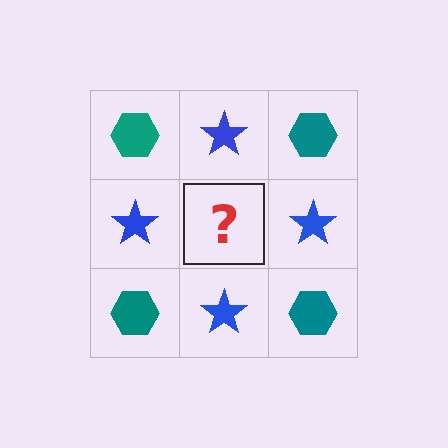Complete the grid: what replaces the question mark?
The question mark should be replaced with a teal hexagon.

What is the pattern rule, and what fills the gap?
The rule is that it alternates teal hexagon and blue star in a checkerboard pattern. The gap should be filled with a teal hexagon.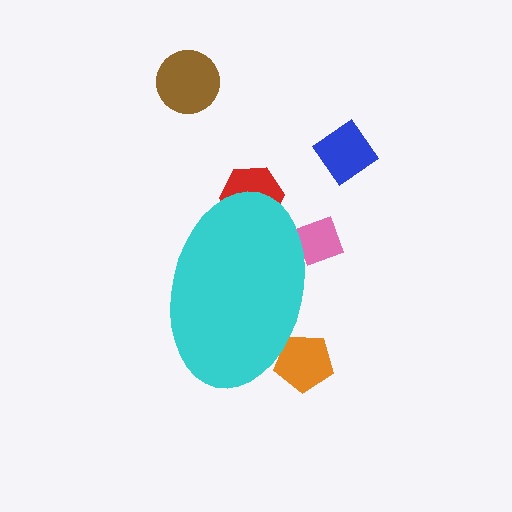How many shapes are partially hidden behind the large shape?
3 shapes are partially hidden.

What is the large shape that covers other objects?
A cyan ellipse.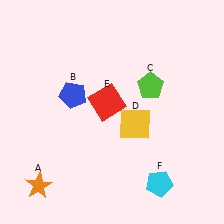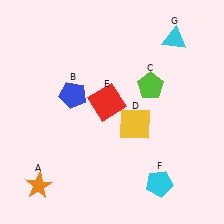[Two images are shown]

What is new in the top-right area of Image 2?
A cyan triangle (G) was added in the top-right area of Image 2.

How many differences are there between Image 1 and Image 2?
There is 1 difference between the two images.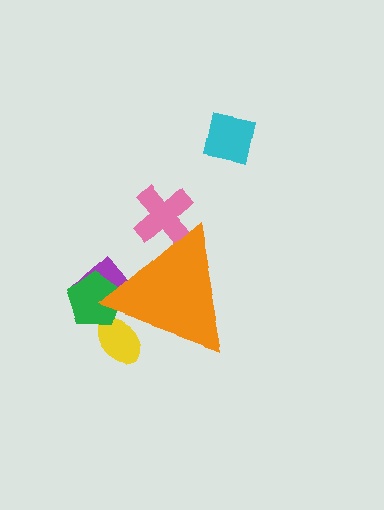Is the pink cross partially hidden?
Yes, the pink cross is partially hidden behind the orange triangle.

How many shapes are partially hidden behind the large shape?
4 shapes are partially hidden.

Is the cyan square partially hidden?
No, the cyan square is fully visible.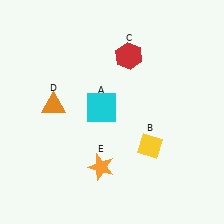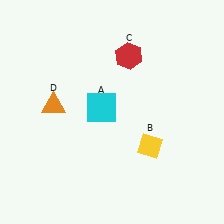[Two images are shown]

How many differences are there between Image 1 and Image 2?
There is 1 difference between the two images.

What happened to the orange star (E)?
The orange star (E) was removed in Image 2. It was in the bottom-left area of Image 1.